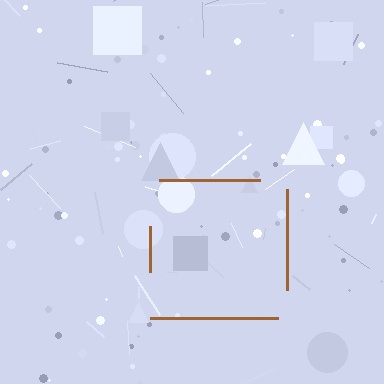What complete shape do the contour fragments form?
The contour fragments form a square.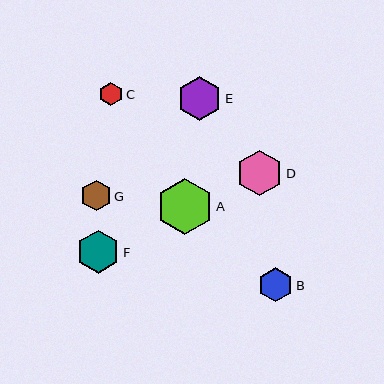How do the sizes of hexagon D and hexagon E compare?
Hexagon D and hexagon E are approximately the same size.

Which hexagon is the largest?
Hexagon A is the largest with a size of approximately 56 pixels.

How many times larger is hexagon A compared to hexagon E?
Hexagon A is approximately 1.3 times the size of hexagon E.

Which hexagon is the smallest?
Hexagon C is the smallest with a size of approximately 24 pixels.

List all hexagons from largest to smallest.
From largest to smallest: A, D, E, F, B, G, C.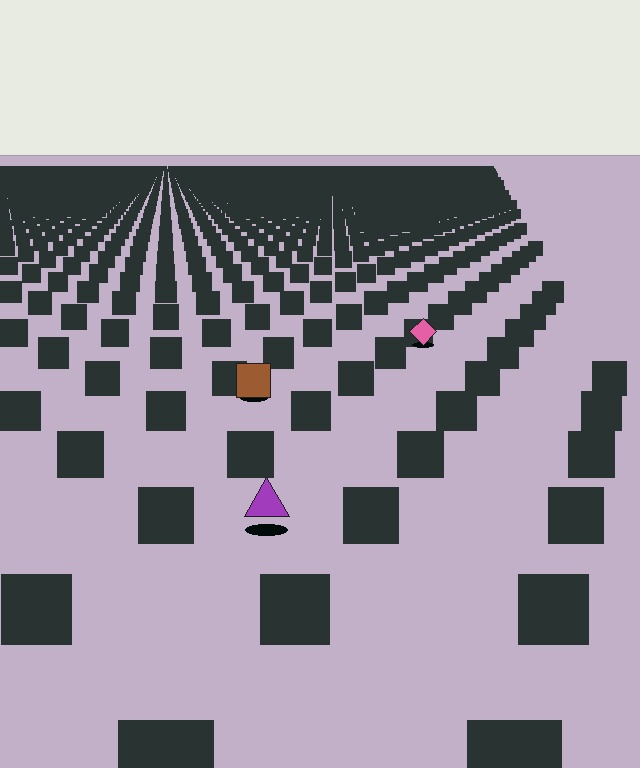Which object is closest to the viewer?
The purple triangle is closest. The texture marks near it are larger and more spread out.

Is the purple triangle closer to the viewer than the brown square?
Yes. The purple triangle is closer — you can tell from the texture gradient: the ground texture is coarser near it.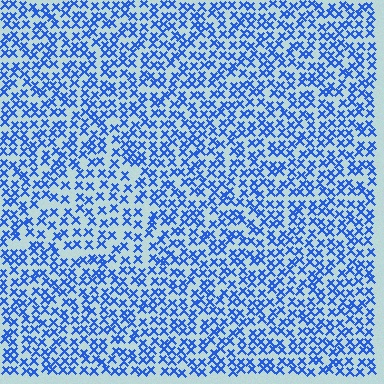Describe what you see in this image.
The image contains small blue elements arranged at two different densities. A triangle-shaped region is visible where the elements are less densely packed than the surrounding area.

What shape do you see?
I see a triangle.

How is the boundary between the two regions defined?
The boundary is defined by a change in element density (approximately 1.5x ratio). All elements are the same color, size, and shape.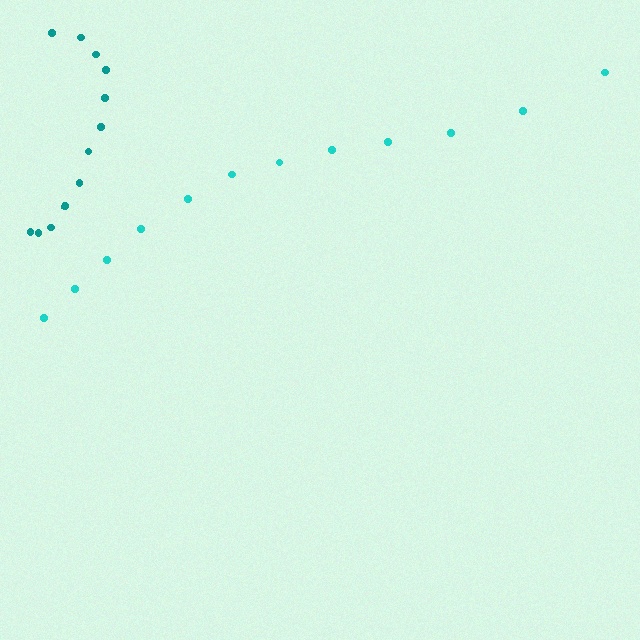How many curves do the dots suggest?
There are 2 distinct paths.